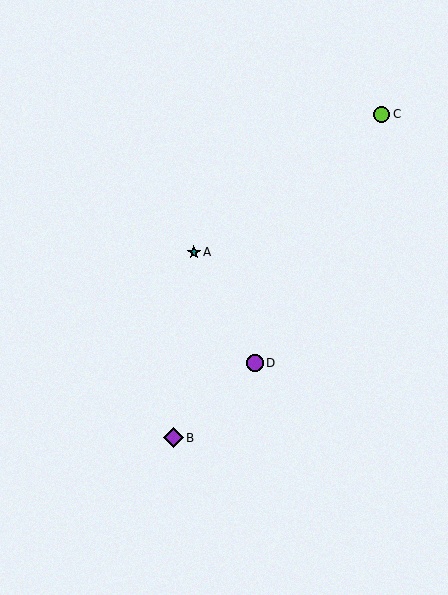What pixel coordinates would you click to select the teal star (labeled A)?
Click at (194, 252) to select the teal star A.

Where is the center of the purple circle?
The center of the purple circle is at (255, 363).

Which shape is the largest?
The purple diamond (labeled B) is the largest.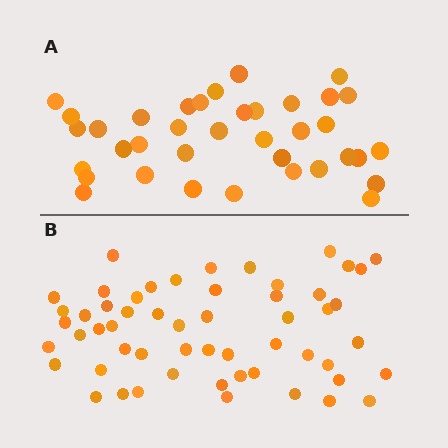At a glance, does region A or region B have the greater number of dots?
Region B (the bottom region) has more dots.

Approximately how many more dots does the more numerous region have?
Region B has approximately 20 more dots than region A.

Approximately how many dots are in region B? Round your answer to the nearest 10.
About 60 dots. (The exact count is 55, which rounds to 60.)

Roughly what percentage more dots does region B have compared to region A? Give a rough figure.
About 50% more.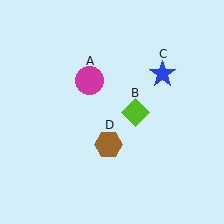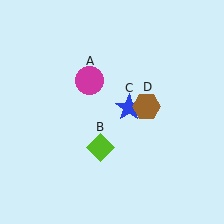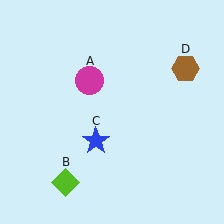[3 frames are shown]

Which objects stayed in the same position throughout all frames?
Magenta circle (object A) remained stationary.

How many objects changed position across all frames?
3 objects changed position: lime diamond (object B), blue star (object C), brown hexagon (object D).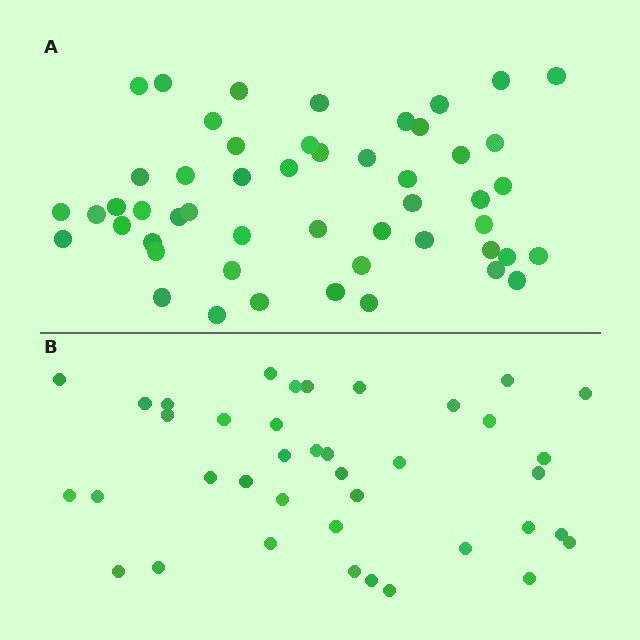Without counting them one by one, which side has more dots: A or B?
Region A (the top region) has more dots.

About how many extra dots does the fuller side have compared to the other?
Region A has roughly 12 or so more dots than region B.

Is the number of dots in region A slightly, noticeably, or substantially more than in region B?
Region A has noticeably more, but not dramatically so. The ratio is roughly 1.3 to 1.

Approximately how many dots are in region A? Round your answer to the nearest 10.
About 50 dots. (The exact count is 51, which rounds to 50.)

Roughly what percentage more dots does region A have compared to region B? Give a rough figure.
About 30% more.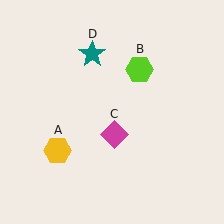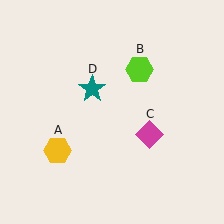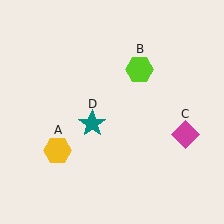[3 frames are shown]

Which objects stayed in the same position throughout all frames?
Yellow hexagon (object A) and lime hexagon (object B) remained stationary.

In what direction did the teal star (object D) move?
The teal star (object D) moved down.